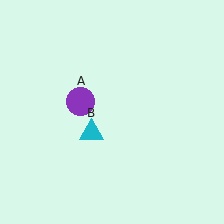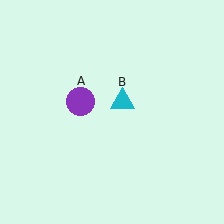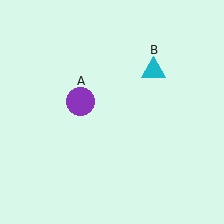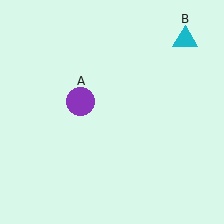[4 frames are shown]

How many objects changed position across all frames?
1 object changed position: cyan triangle (object B).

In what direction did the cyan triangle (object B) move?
The cyan triangle (object B) moved up and to the right.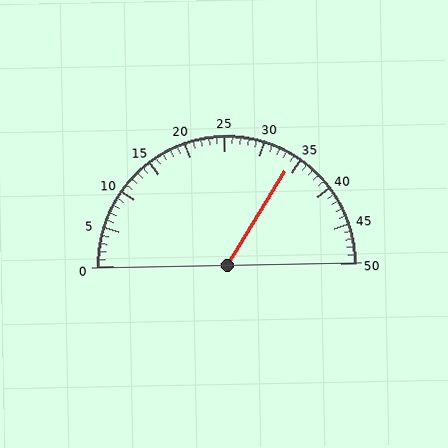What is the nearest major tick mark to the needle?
The nearest major tick mark is 35.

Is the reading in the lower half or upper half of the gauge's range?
The reading is in the upper half of the range (0 to 50).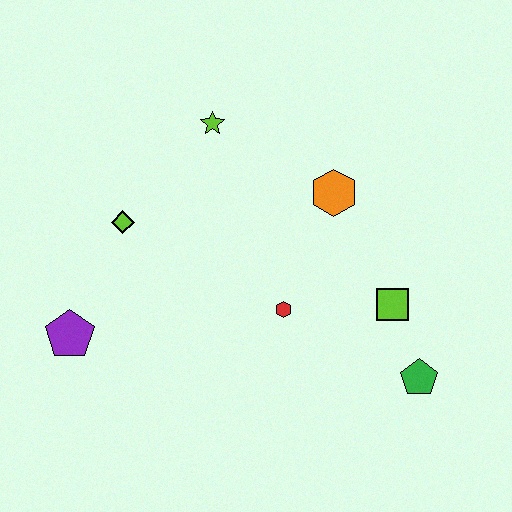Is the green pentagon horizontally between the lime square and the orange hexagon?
No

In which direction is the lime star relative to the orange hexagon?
The lime star is to the left of the orange hexagon.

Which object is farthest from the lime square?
The purple pentagon is farthest from the lime square.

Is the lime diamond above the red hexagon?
Yes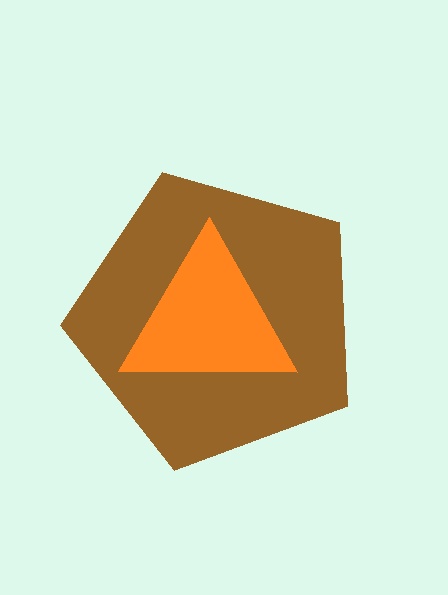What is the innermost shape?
The orange triangle.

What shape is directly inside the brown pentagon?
The orange triangle.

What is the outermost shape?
The brown pentagon.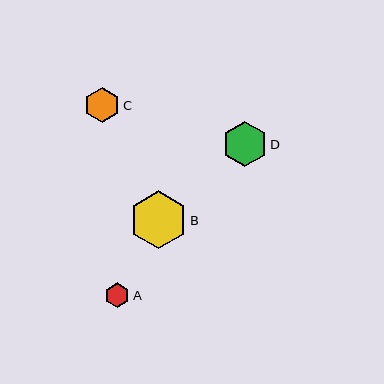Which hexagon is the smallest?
Hexagon A is the smallest with a size of approximately 25 pixels.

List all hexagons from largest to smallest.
From largest to smallest: B, D, C, A.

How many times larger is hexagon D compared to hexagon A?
Hexagon D is approximately 1.8 times the size of hexagon A.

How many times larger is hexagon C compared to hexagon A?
Hexagon C is approximately 1.4 times the size of hexagon A.